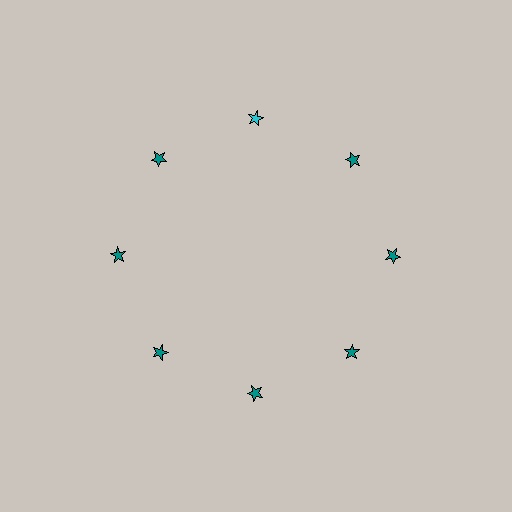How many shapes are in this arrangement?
There are 8 shapes arranged in a ring pattern.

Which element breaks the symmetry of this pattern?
The cyan star at roughly the 12 o'clock position breaks the symmetry. All other shapes are teal stars.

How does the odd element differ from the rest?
It has a different color: cyan instead of teal.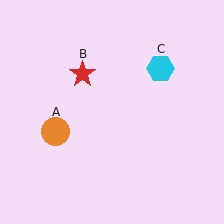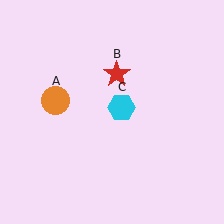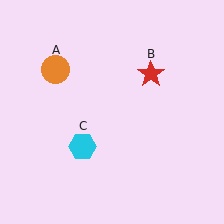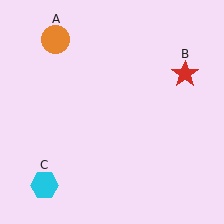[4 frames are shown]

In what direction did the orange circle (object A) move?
The orange circle (object A) moved up.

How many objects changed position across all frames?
3 objects changed position: orange circle (object A), red star (object B), cyan hexagon (object C).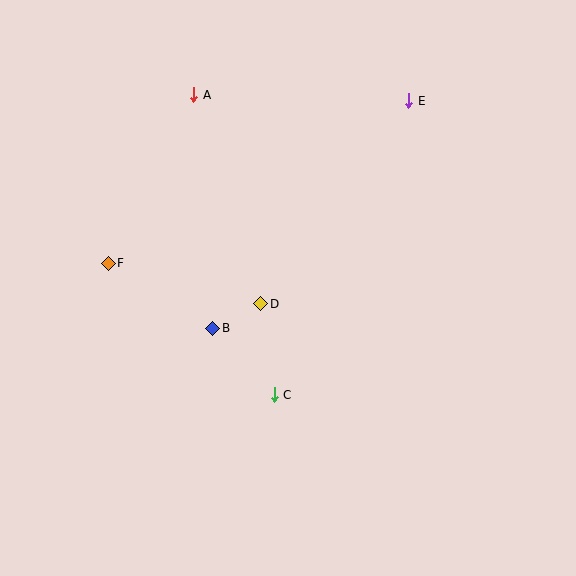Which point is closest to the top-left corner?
Point A is closest to the top-left corner.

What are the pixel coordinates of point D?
Point D is at (261, 304).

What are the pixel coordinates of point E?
Point E is at (409, 101).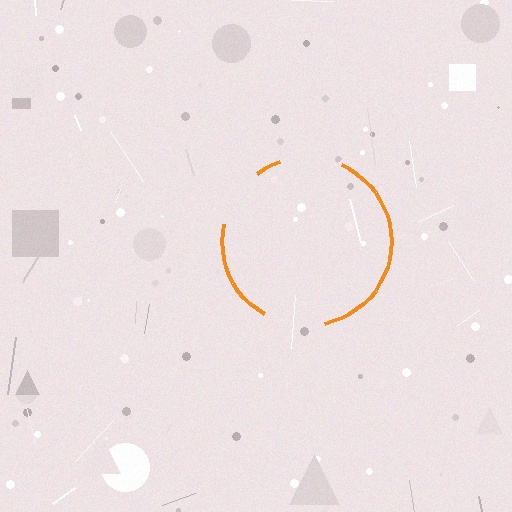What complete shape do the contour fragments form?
The contour fragments form a circle.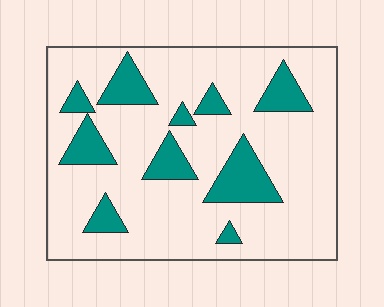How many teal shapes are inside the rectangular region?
10.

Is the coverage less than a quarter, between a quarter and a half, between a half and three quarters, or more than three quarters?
Less than a quarter.